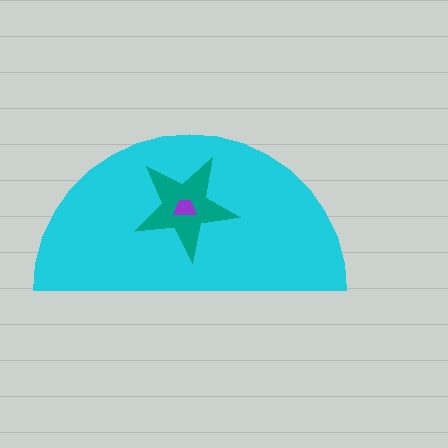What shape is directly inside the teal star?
The purple trapezoid.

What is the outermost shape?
The cyan semicircle.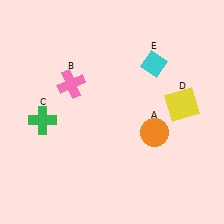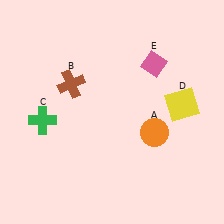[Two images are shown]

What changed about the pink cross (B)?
In Image 1, B is pink. In Image 2, it changed to brown.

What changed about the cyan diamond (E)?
In Image 1, E is cyan. In Image 2, it changed to pink.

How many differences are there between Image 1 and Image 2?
There are 2 differences between the two images.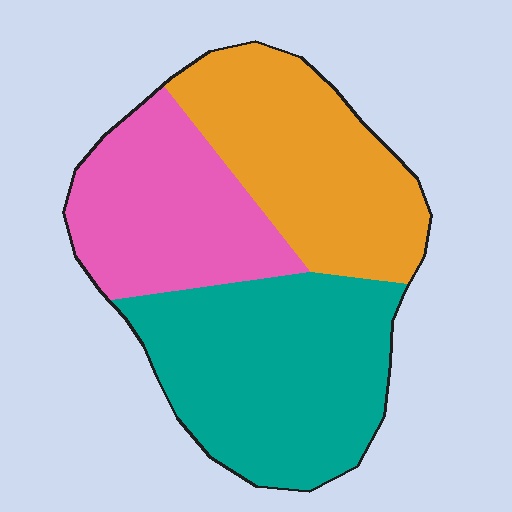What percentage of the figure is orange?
Orange covers roughly 30% of the figure.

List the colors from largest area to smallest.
From largest to smallest: teal, orange, pink.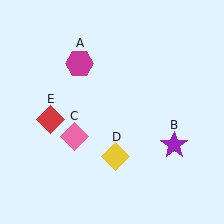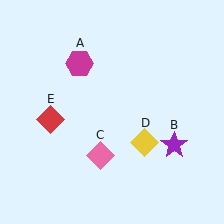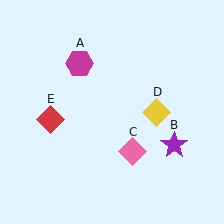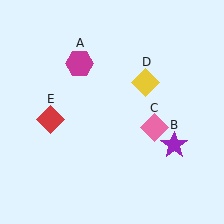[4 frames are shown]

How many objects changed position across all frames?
2 objects changed position: pink diamond (object C), yellow diamond (object D).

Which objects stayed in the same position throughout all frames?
Magenta hexagon (object A) and purple star (object B) and red diamond (object E) remained stationary.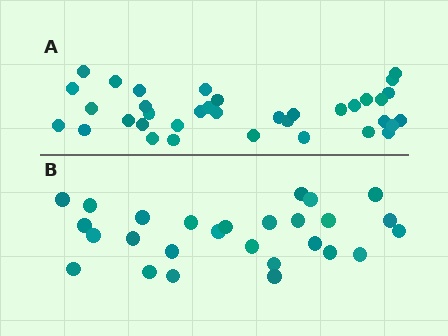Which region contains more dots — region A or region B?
Region A (the top region) has more dots.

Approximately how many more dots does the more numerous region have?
Region A has roughly 8 or so more dots than region B.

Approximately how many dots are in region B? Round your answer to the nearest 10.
About 30 dots. (The exact count is 27, which rounds to 30.)